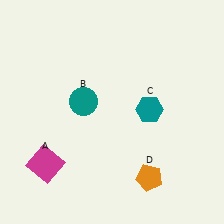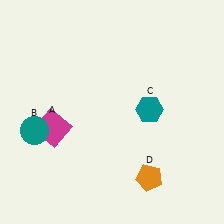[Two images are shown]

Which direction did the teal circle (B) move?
The teal circle (B) moved left.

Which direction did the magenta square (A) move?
The magenta square (A) moved up.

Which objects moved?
The objects that moved are: the magenta square (A), the teal circle (B).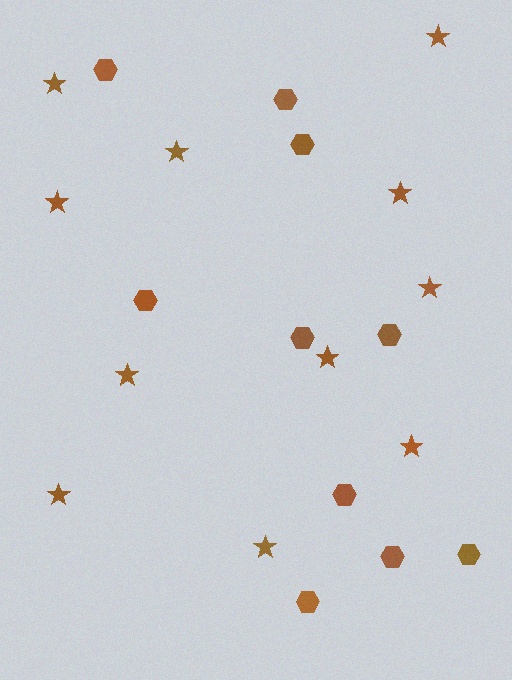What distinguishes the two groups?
There are 2 groups: one group of hexagons (10) and one group of stars (11).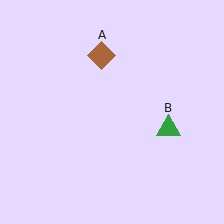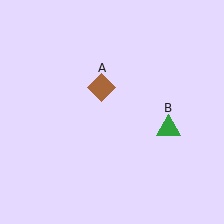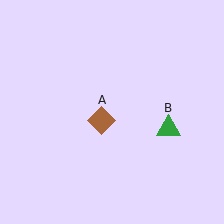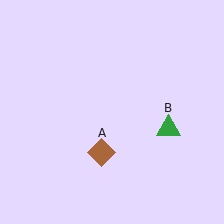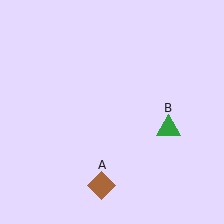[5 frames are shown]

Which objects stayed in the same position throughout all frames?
Green triangle (object B) remained stationary.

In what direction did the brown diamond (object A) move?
The brown diamond (object A) moved down.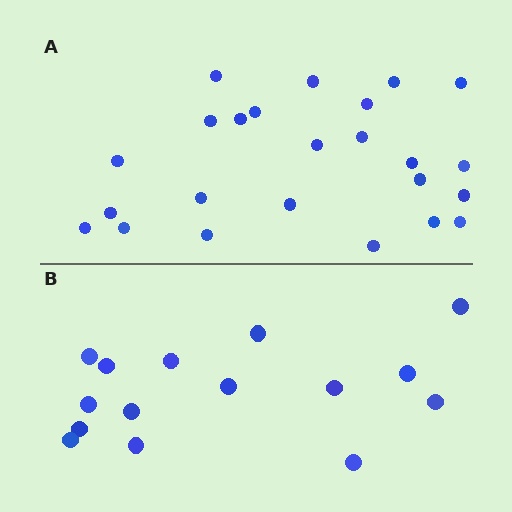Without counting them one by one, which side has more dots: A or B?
Region A (the top region) has more dots.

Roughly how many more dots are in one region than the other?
Region A has roughly 8 or so more dots than region B.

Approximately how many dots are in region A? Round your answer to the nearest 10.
About 20 dots. (The exact count is 24, which rounds to 20.)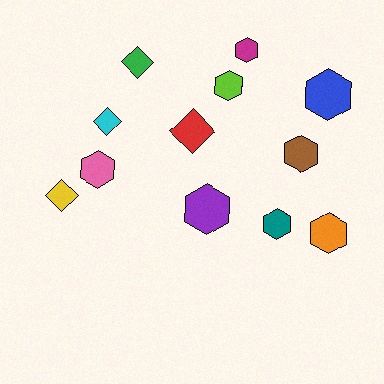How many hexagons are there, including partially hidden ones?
There are 8 hexagons.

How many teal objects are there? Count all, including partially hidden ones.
There is 1 teal object.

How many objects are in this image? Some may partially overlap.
There are 12 objects.